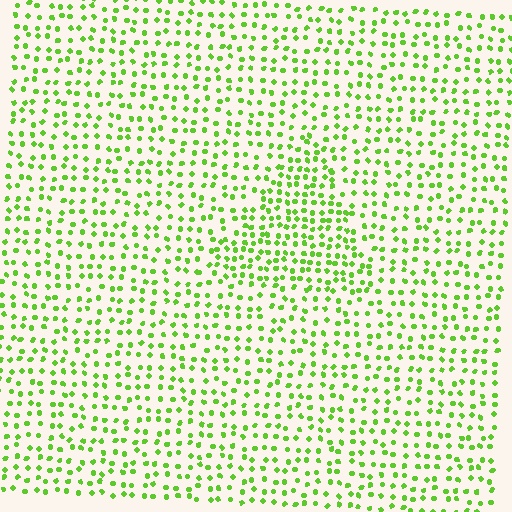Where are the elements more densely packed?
The elements are more densely packed inside the triangle boundary.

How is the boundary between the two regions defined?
The boundary is defined by a change in element density (approximately 1.6x ratio). All elements are the same color, size, and shape.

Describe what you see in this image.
The image contains small lime elements arranged at two different densities. A triangle-shaped region is visible where the elements are more densely packed than the surrounding area.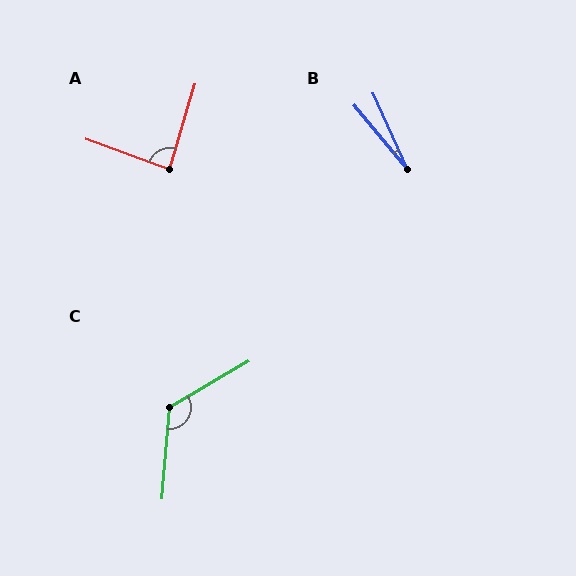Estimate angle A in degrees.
Approximately 87 degrees.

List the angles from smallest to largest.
B (15°), A (87°), C (125°).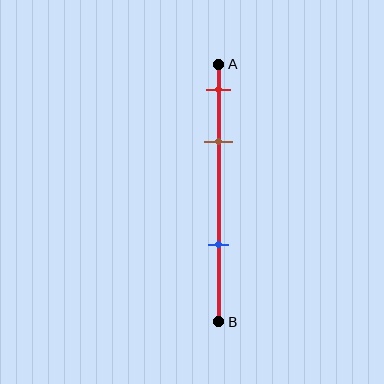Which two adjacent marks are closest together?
The red and brown marks are the closest adjacent pair.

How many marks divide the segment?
There are 3 marks dividing the segment.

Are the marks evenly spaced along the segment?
No, the marks are not evenly spaced.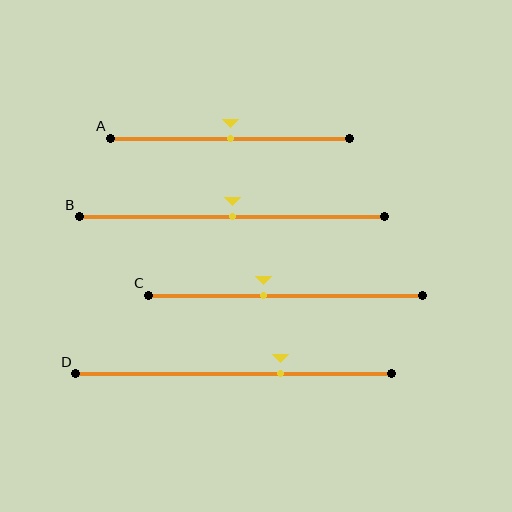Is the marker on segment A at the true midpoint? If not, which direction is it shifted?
Yes, the marker on segment A is at the true midpoint.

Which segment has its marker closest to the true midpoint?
Segment A has its marker closest to the true midpoint.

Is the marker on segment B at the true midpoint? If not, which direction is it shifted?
Yes, the marker on segment B is at the true midpoint.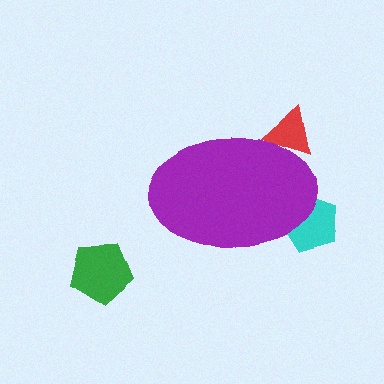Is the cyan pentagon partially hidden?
Yes, the cyan pentagon is partially hidden behind the purple ellipse.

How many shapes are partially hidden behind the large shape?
2 shapes are partially hidden.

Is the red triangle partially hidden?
Yes, the red triangle is partially hidden behind the purple ellipse.